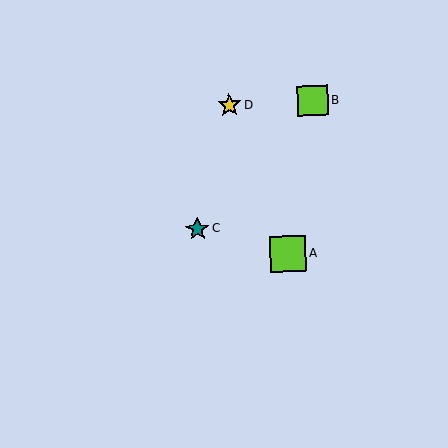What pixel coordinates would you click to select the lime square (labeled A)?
Click at (288, 254) to select the lime square A.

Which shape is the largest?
The lime square (labeled A) is the largest.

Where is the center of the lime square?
The center of the lime square is at (313, 101).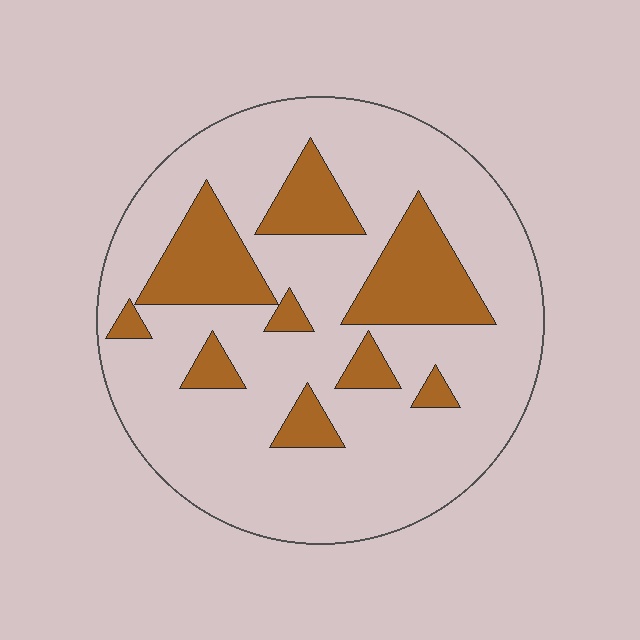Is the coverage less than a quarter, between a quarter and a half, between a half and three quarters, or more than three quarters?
Less than a quarter.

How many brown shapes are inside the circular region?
9.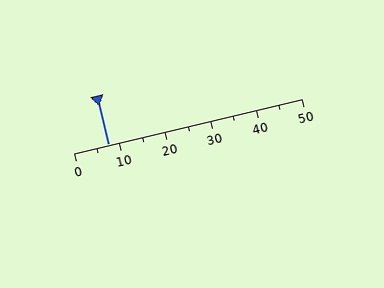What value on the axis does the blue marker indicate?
The marker indicates approximately 7.5.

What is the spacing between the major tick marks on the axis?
The major ticks are spaced 10 apart.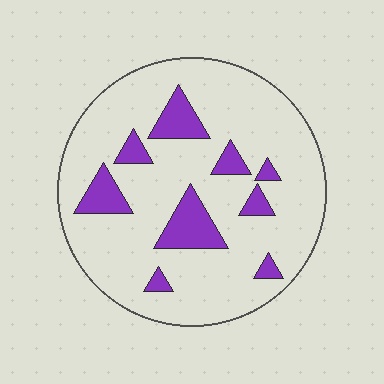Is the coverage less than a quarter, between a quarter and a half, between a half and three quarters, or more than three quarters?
Less than a quarter.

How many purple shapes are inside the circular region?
9.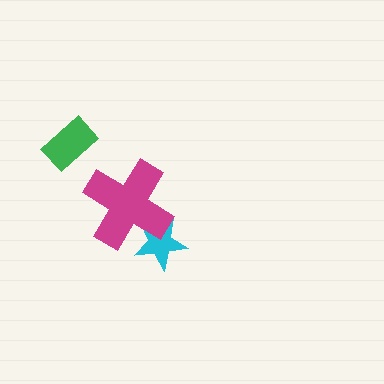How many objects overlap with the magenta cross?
1 object overlaps with the magenta cross.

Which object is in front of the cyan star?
The magenta cross is in front of the cyan star.